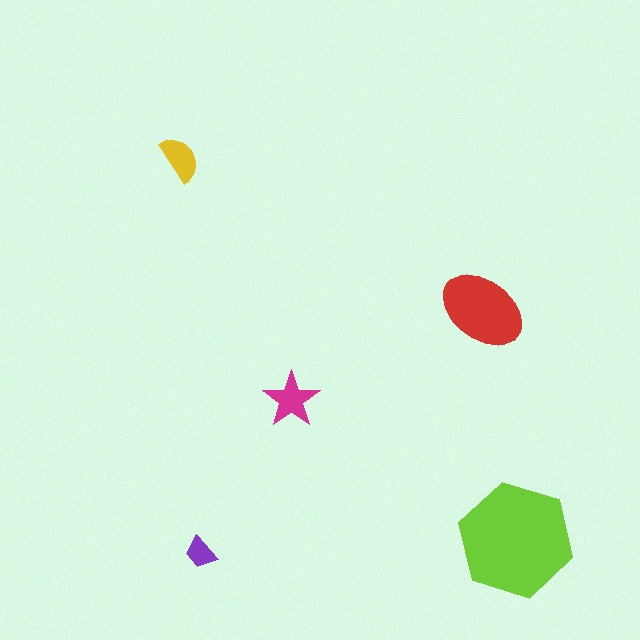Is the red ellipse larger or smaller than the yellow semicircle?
Larger.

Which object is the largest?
The lime hexagon.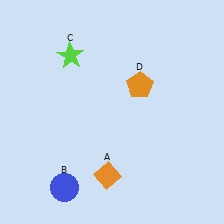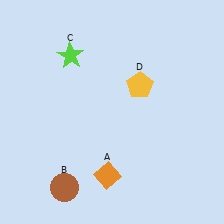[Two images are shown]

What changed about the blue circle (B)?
In Image 1, B is blue. In Image 2, it changed to brown.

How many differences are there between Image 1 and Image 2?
There are 2 differences between the two images.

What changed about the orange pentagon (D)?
In Image 1, D is orange. In Image 2, it changed to yellow.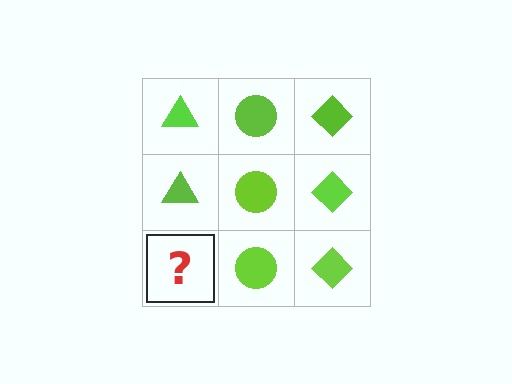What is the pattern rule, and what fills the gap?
The rule is that each column has a consistent shape. The gap should be filled with a lime triangle.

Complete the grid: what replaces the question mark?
The question mark should be replaced with a lime triangle.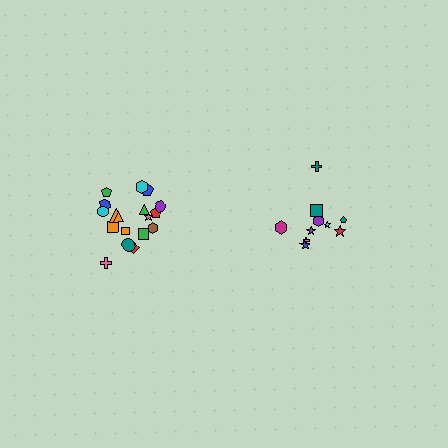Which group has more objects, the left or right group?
The left group.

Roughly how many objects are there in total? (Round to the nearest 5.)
Roughly 30 objects in total.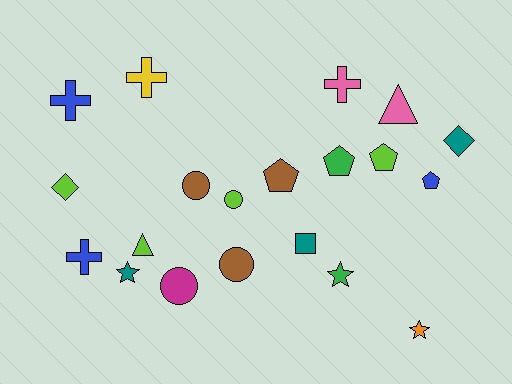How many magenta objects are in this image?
There is 1 magenta object.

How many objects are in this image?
There are 20 objects.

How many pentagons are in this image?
There are 4 pentagons.